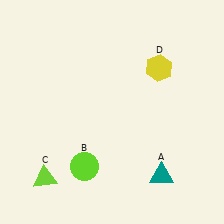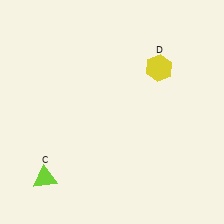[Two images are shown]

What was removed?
The lime circle (B), the teal triangle (A) were removed in Image 2.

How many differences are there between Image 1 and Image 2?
There are 2 differences between the two images.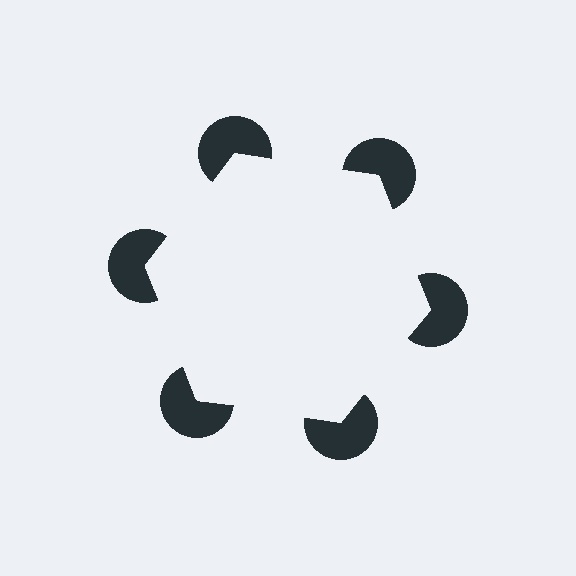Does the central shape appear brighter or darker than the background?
It typically appears slightly brighter than the background, even though no actual brightness change is drawn.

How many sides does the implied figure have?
6 sides.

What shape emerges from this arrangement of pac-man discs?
An illusory hexagon — its edges are inferred from the aligned wedge cuts in the pac-man discs, not physically drawn.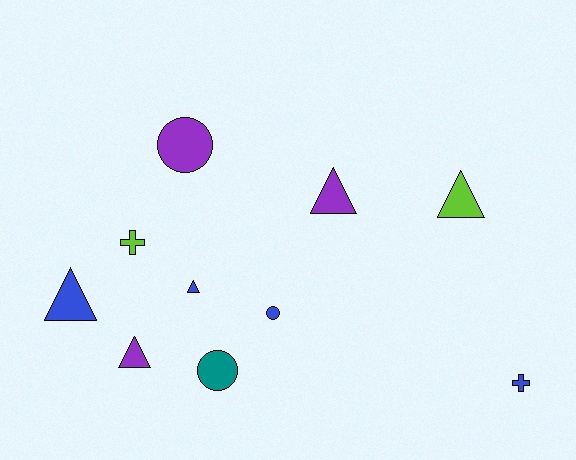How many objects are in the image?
There are 10 objects.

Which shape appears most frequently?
Triangle, with 5 objects.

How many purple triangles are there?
There are 2 purple triangles.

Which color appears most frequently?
Blue, with 4 objects.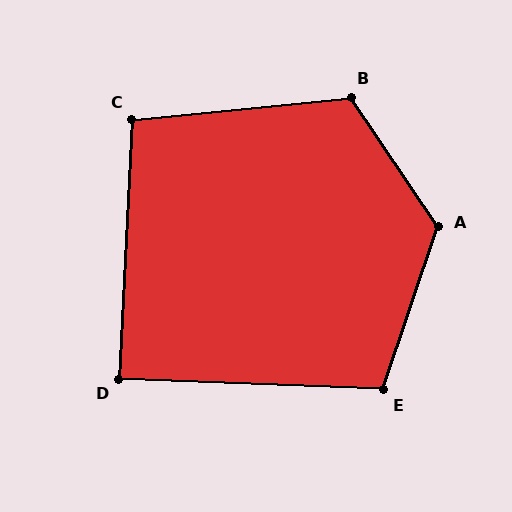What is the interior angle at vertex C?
Approximately 98 degrees (obtuse).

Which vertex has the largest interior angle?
A, at approximately 127 degrees.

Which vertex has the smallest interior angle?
D, at approximately 89 degrees.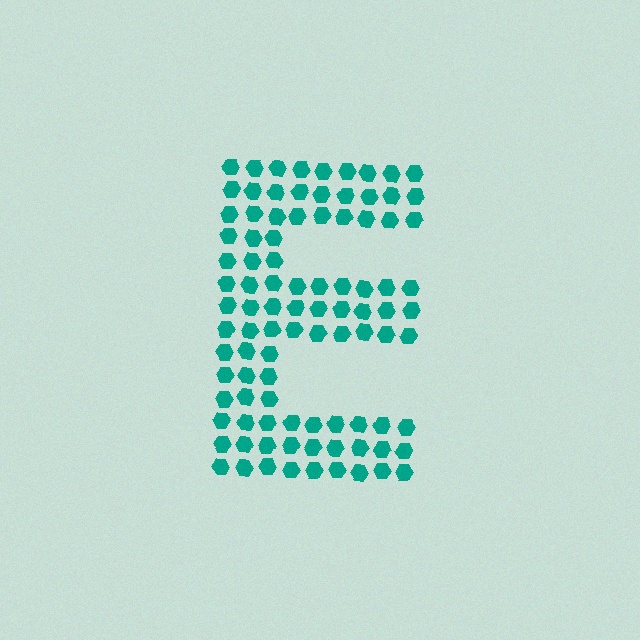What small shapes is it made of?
It is made of small hexagons.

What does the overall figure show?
The overall figure shows the letter E.